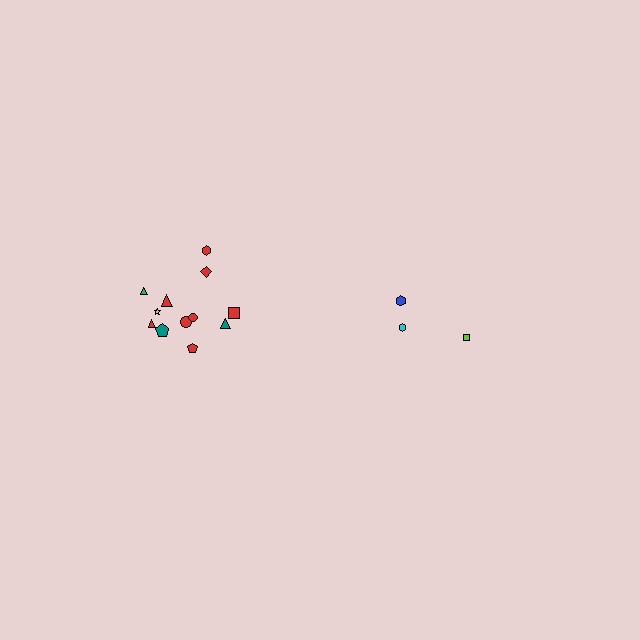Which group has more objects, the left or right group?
The left group.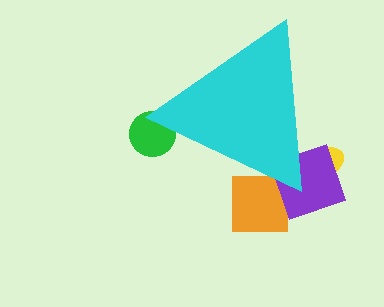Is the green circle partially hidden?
Yes, the green circle is partially hidden behind the cyan triangle.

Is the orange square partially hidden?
Yes, the orange square is partially hidden behind the cyan triangle.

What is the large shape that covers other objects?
A cyan triangle.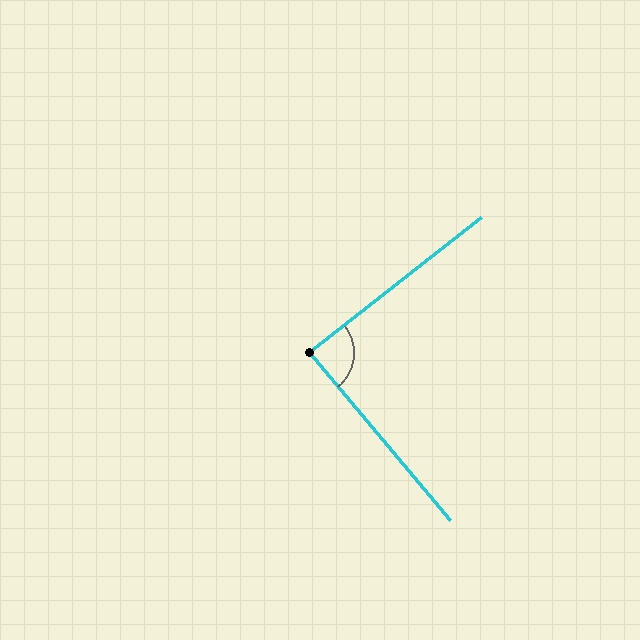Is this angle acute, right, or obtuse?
It is approximately a right angle.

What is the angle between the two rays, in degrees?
Approximately 88 degrees.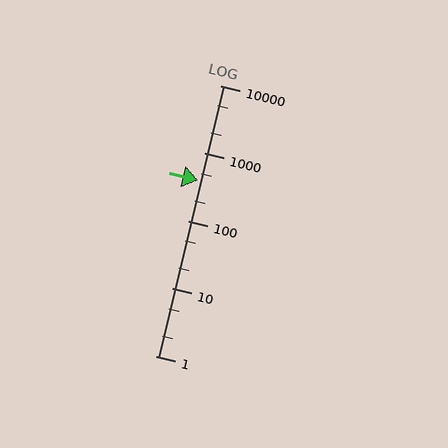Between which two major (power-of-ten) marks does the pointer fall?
The pointer is between 100 and 1000.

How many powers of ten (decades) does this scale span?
The scale spans 4 decades, from 1 to 10000.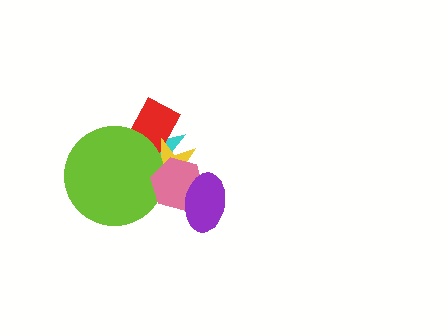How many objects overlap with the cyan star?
4 objects overlap with the cyan star.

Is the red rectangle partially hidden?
Yes, it is partially covered by another shape.